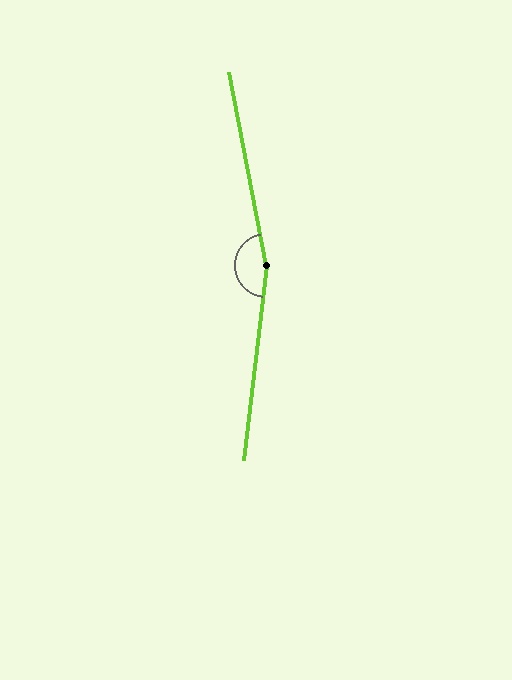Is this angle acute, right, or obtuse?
It is obtuse.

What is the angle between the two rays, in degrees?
Approximately 162 degrees.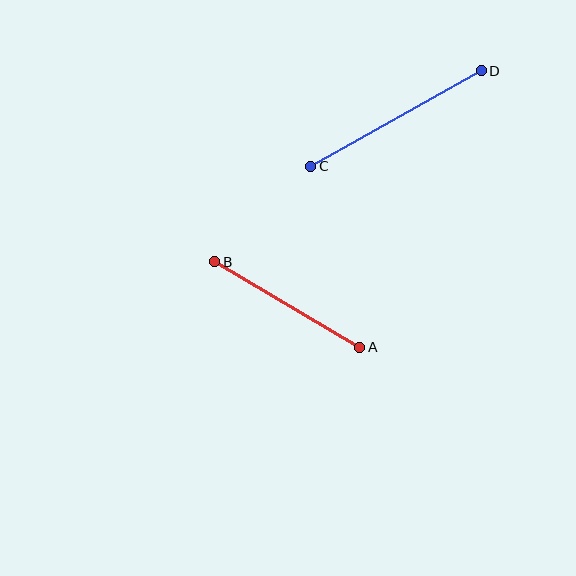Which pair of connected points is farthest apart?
Points C and D are farthest apart.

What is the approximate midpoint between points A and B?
The midpoint is at approximately (287, 304) pixels.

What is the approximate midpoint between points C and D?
The midpoint is at approximately (396, 118) pixels.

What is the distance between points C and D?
The distance is approximately 196 pixels.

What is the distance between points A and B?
The distance is approximately 168 pixels.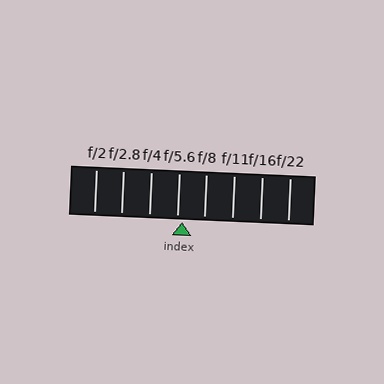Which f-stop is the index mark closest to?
The index mark is closest to f/5.6.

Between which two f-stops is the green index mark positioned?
The index mark is between f/5.6 and f/8.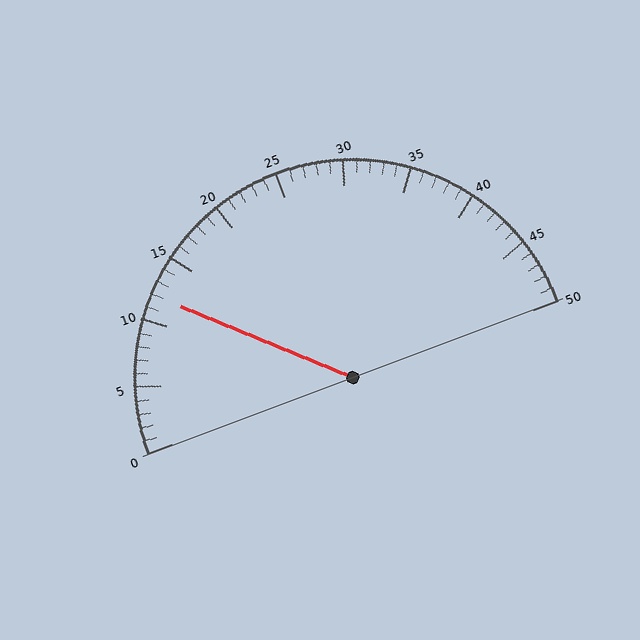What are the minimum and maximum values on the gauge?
The gauge ranges from 0 to 50.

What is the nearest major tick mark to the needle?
The nearest major tick mark is 10.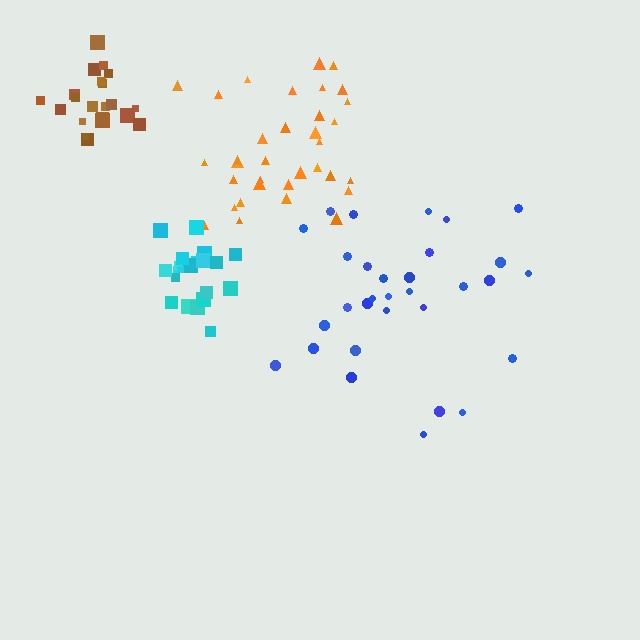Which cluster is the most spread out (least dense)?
Blue.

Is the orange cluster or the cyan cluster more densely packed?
Cyan.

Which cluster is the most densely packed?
Cyan.